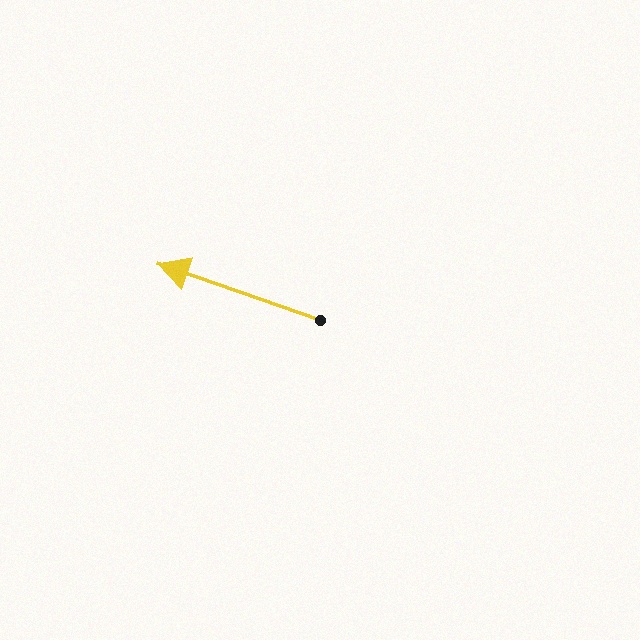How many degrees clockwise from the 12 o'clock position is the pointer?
Approximately 289 degrees.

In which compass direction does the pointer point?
West.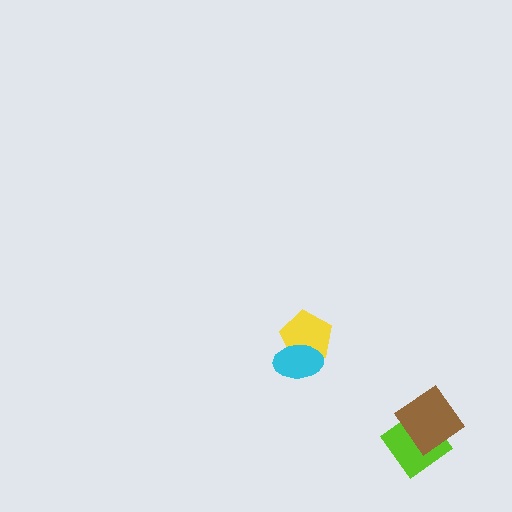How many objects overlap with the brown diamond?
1 object overlaps with the brown diamond.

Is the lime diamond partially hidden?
Yes, it is partially covered by another shape.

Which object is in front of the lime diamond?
The brown diamond is in front of the lime diamond.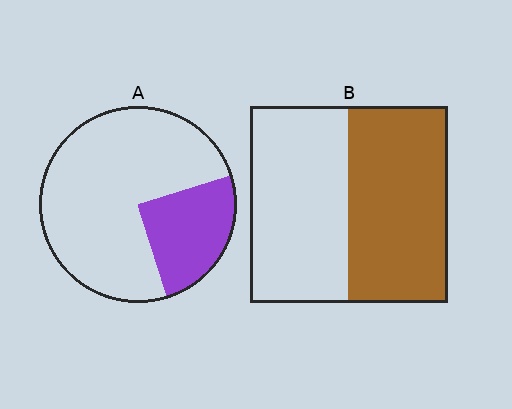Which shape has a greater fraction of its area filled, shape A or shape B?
Shape B.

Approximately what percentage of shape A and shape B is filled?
A is approximately 25% and B is approximately 50%.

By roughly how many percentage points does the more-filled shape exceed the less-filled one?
By roughly 25 percentage points (B over A).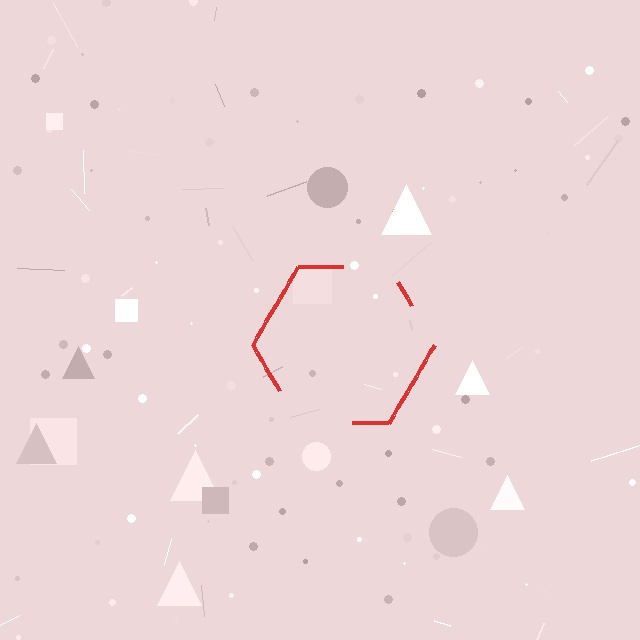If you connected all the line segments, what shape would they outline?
They would outline a hexagon.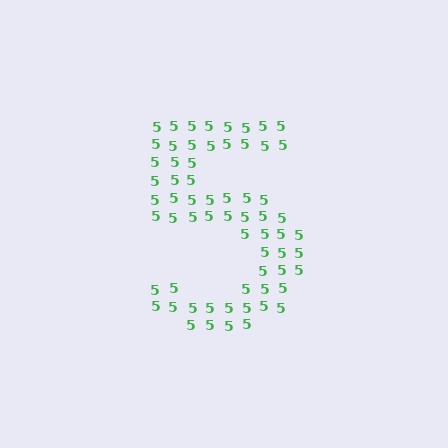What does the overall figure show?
The overall figure shows the digit 5.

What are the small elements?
The small elements are digit 5's.